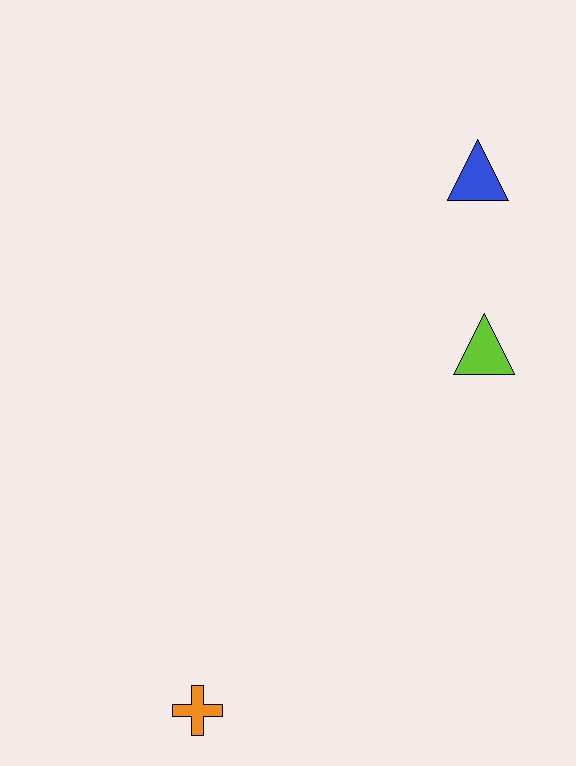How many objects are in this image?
There are 3 objects.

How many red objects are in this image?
There are no red objects.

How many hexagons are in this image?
There are no hexagons.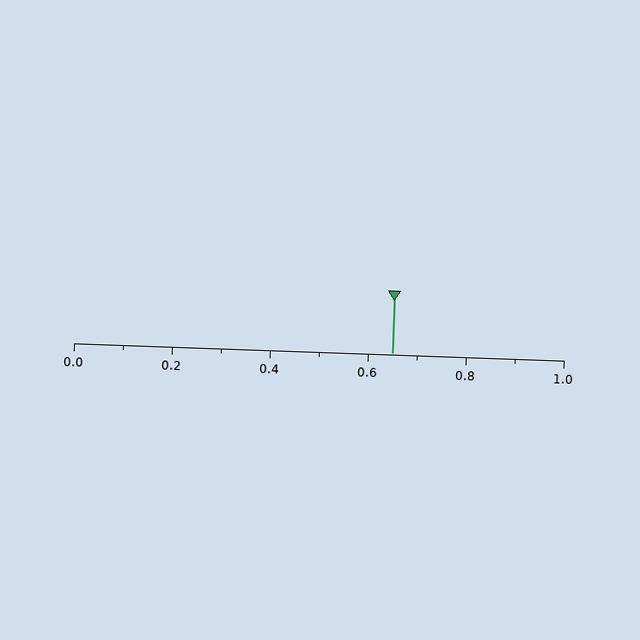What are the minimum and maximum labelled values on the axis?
The axis runs from 0.0 to 1.0.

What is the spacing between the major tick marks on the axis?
The major ticks are spaced 0.2 apart.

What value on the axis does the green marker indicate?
The marker indicates approximately 0.65.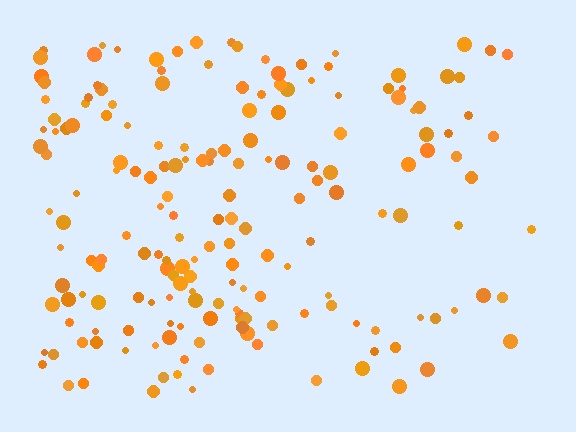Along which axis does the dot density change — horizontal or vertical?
Horizontal.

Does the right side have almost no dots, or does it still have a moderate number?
Still a moderate number, just noticeably fewer than the left.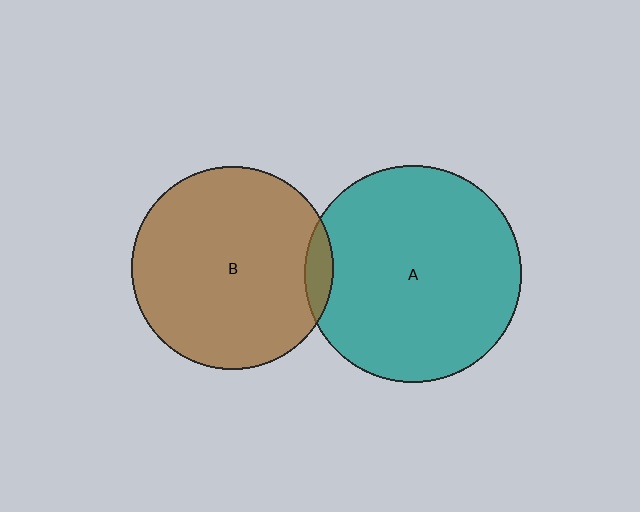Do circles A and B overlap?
Yes.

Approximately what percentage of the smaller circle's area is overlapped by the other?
Approximately 5%.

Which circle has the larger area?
Circle A (teal).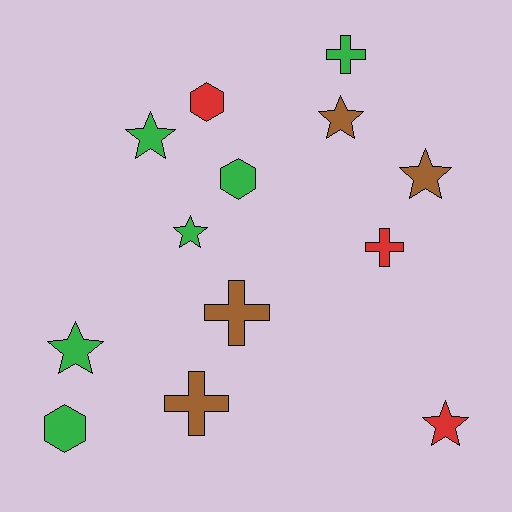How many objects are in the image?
There are 13 objects.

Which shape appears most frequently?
Star, with 6 objects.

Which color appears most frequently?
Green, with 6 objects.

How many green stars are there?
There are 3 green stars.